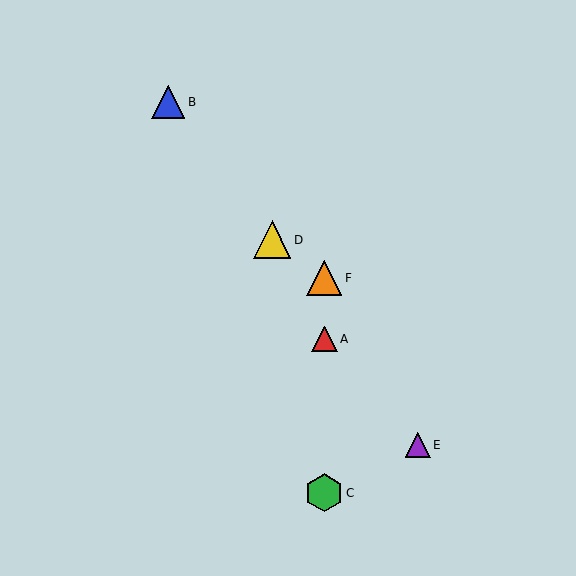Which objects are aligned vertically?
Objects A, C, F are aligned vertically.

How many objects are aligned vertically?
3 objects (A, C, F) are aligned vertically.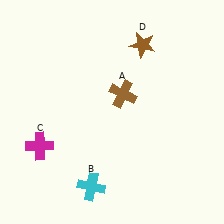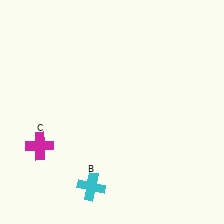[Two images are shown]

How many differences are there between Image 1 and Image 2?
There are 2 differences between the two images.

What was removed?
The brown star (D), the brown cross (A) were removed in Image 2.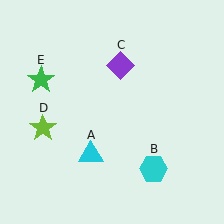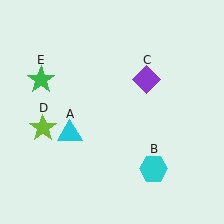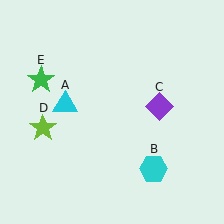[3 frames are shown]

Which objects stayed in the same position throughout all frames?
Cyan hexagon (object B) and lime star (object D) and green star (object E) remained stationary.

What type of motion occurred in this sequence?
The cyan triangle (object A), purple diamond (object C) rotated clockwise around the center of the scene.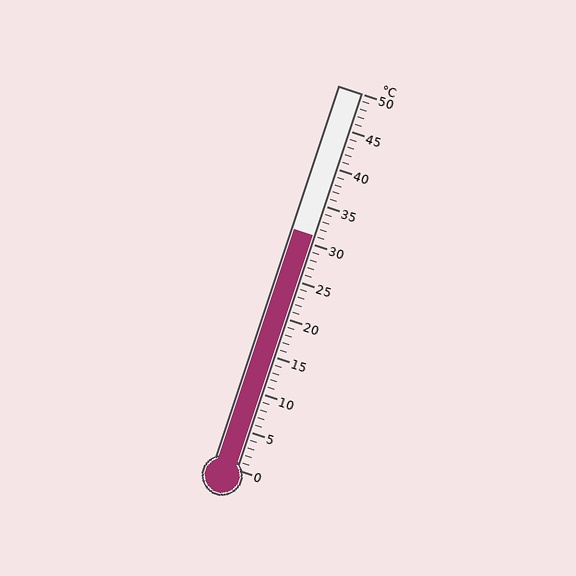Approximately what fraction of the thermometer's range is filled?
The thermometer is filled to approximately 60% of its range.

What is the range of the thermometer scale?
The thermometer scale ranges from 0°C to 50°C.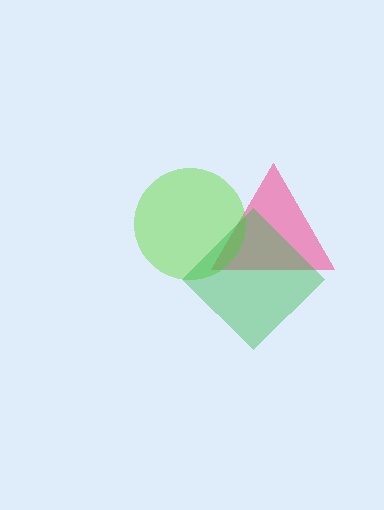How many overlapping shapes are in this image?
There are 3 overlapping shapes in the image.